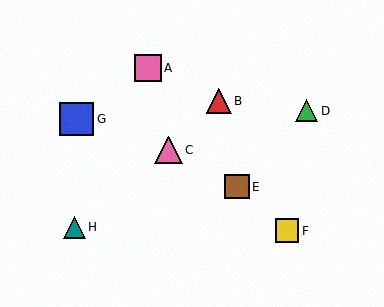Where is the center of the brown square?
The center of the brown square is at (237, 187).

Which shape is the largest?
The blue square (labeled G) is the largest.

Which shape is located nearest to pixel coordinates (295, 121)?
The green triangle (labeled D) at (307, 111) is nearest to that location.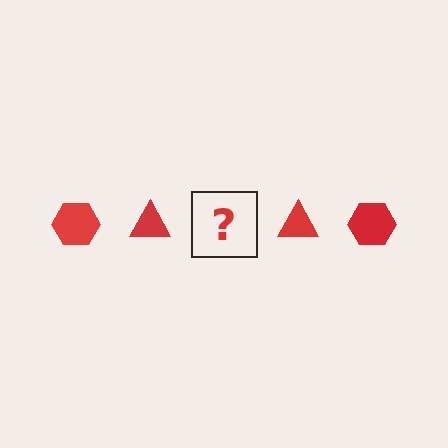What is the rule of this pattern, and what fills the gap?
The rule is that the pattern cycles through hexagon, triangle shapes in red. The gap should be filled with a red hexagon.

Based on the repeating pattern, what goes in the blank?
The blank should be a red hexagon.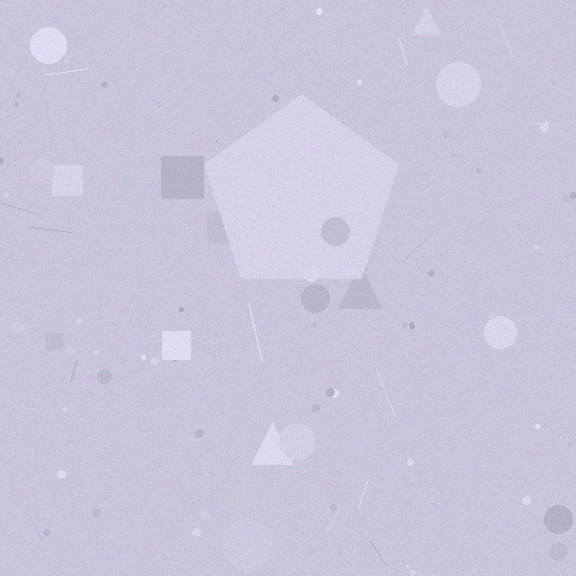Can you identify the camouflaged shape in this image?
The camouflaged shape is a pentagon.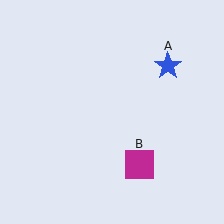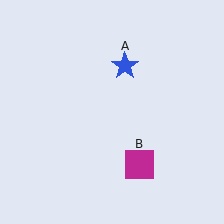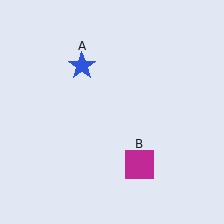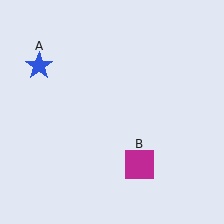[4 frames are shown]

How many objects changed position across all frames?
1 object changed position: blue star (object A).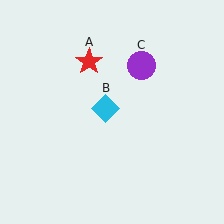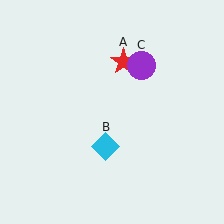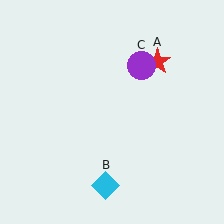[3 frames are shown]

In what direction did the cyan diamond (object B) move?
The cyan diamond (object B) moved down.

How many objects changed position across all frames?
2 objects changed position: red star (object A), cyan diamond (object B).